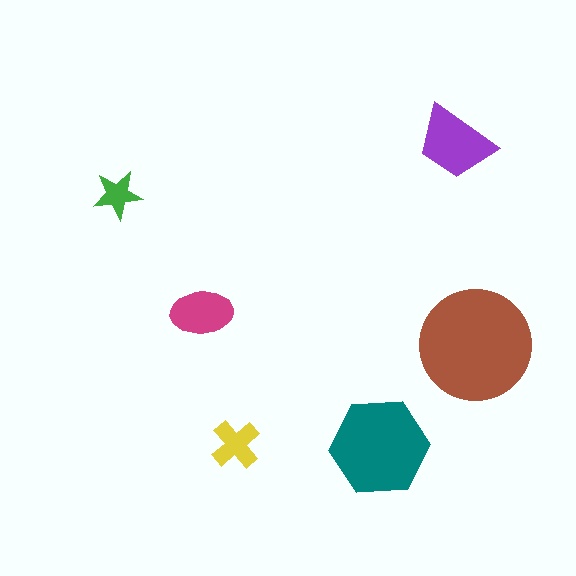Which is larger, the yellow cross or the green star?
The yellow cross.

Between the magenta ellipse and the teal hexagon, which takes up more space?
The teal hexagon.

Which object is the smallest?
The green star.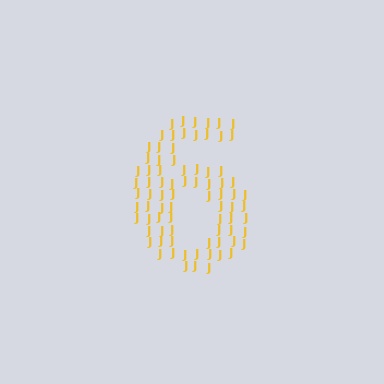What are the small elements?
The small elements are letter J's.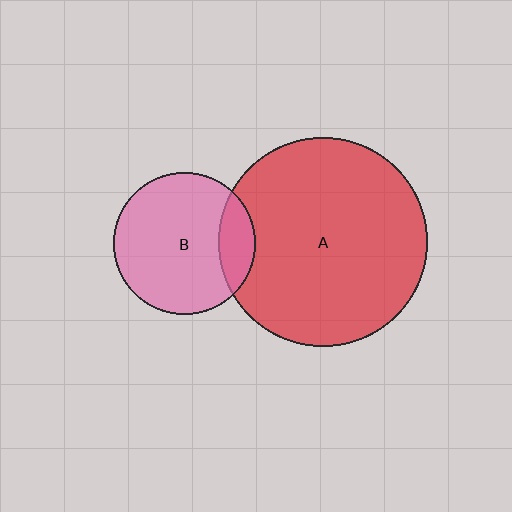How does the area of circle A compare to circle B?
Approximately 2.2 times.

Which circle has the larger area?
Circle A (red).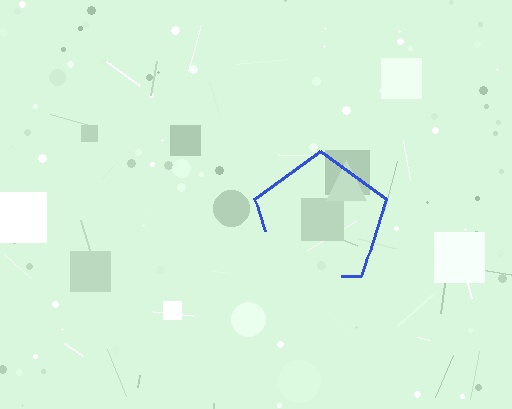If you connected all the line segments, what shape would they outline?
They would outline a pentagon.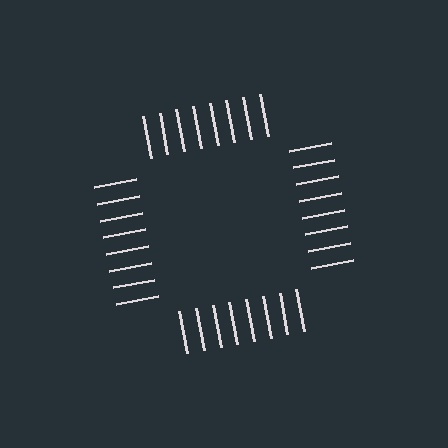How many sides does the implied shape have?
4 sides — the line-ends trace a square.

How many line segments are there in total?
32 — 8 along each of the 4 edges.